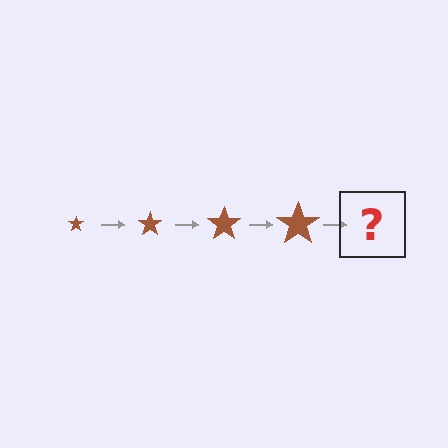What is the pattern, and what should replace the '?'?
The pattern is that the star gets progressively larger each step. The '?' should be a brown star, larger than the previous one.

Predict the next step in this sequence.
The next step is a brown star, larger than the previous one.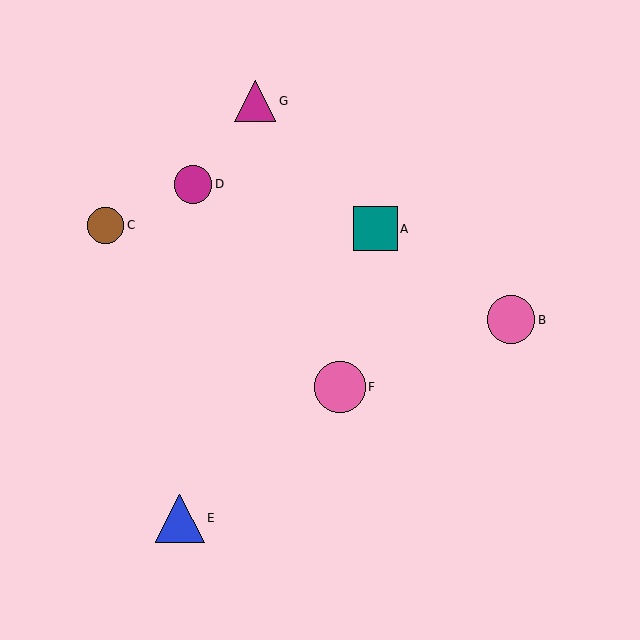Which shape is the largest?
The pink circle (labeled F) is the largest.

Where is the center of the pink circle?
The center of the pink circle is at (340, 387).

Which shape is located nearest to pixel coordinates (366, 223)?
The teal square (labeled A) at (375, 229) is nearest to that location.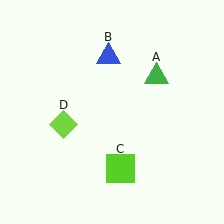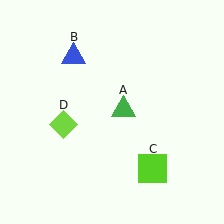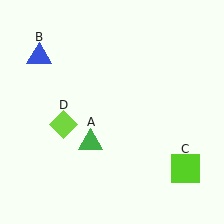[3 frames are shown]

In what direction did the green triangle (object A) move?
The green triangle (object A) moved down and to the left.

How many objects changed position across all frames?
3 objects changed position: green triangle (object A), blue triangle (object B), lime square (object C).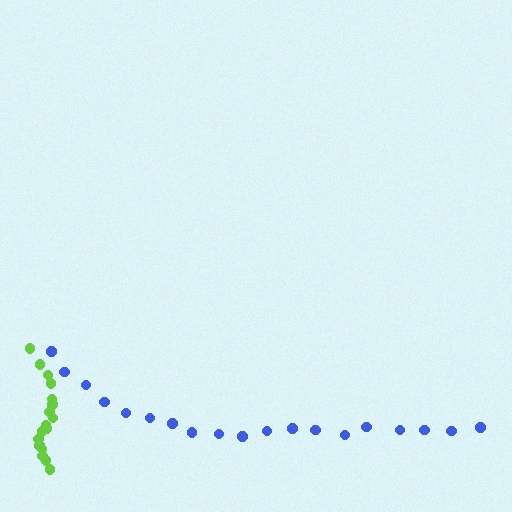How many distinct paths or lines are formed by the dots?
There are 2 distinct paths.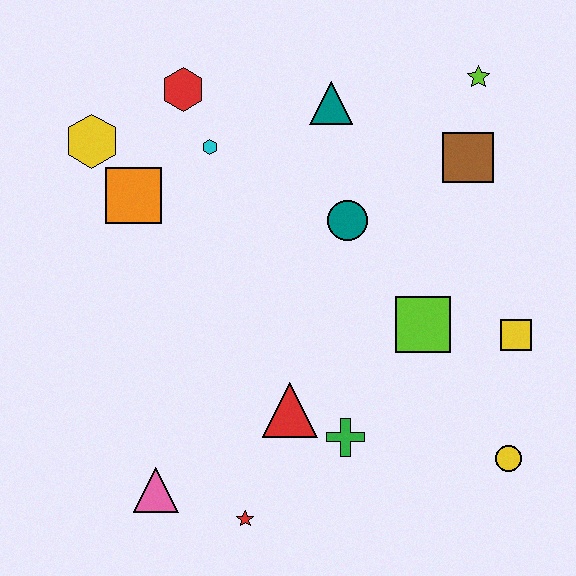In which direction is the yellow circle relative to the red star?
The yellow circle is to the right of the red star.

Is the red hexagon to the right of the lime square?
No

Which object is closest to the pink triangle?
The red star is closest to the pink triangle.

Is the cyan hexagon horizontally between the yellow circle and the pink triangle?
Yes